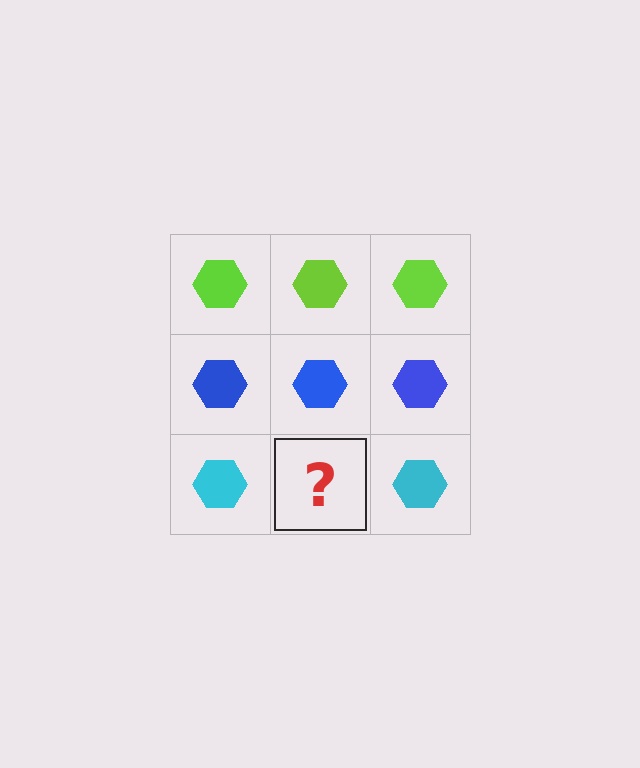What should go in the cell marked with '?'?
The missing cell should contain a cyan hexagon.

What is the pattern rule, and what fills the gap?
The rule is that each row has a consistent color. The gap should be filled with a cyan hexagon.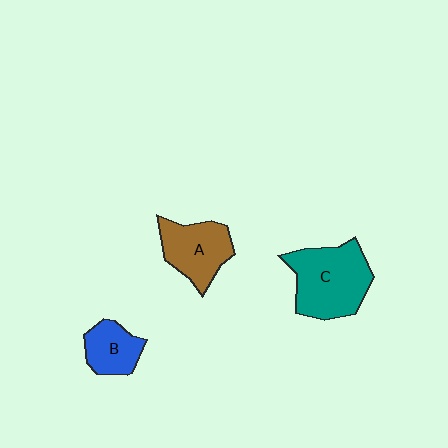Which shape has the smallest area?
Shape B (blue).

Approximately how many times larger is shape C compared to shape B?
Approximately 2.0 times.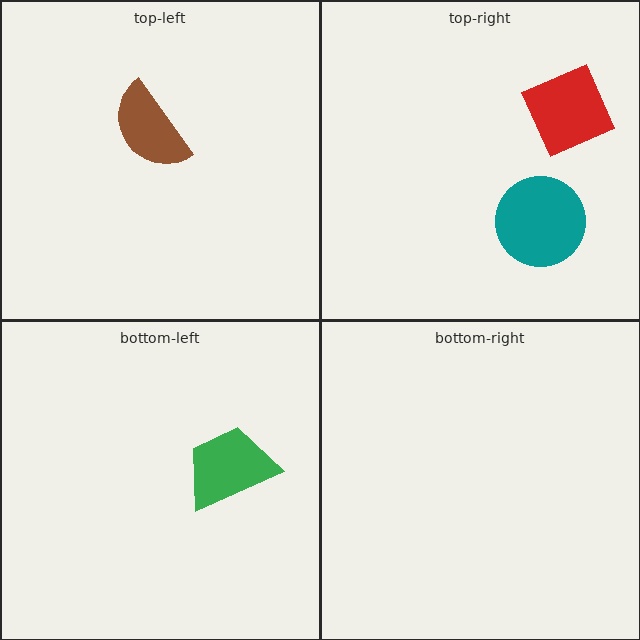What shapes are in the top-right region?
The teal circle, the red diamond.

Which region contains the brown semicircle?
The top-left region.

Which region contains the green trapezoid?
The bottom-left region.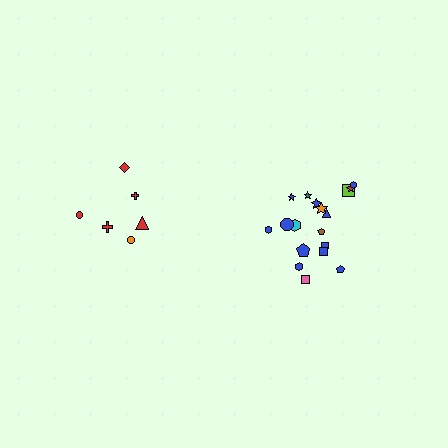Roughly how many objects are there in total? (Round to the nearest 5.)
Roughly 25 objects in total.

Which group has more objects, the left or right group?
The right group.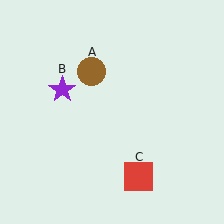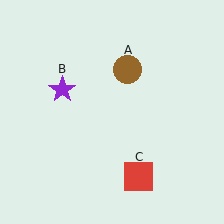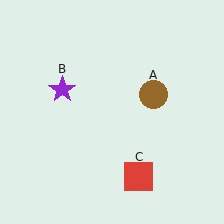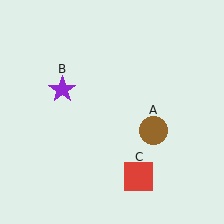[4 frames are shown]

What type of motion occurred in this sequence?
The brown circle (object A) rotated clockwise around the center of the scene.